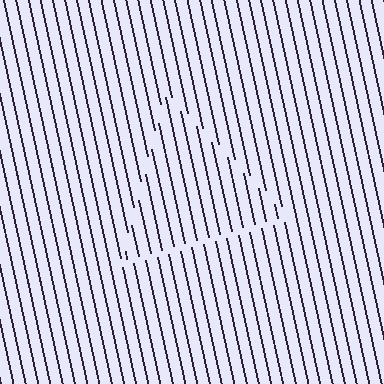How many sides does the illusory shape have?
3 sides — the line-ends trace a triangle.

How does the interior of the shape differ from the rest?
The interior of the shape contains the same grating, shifted by half a period — the contour is defined by the phase discontinuity where line-ends from the inner and outer gratings abut.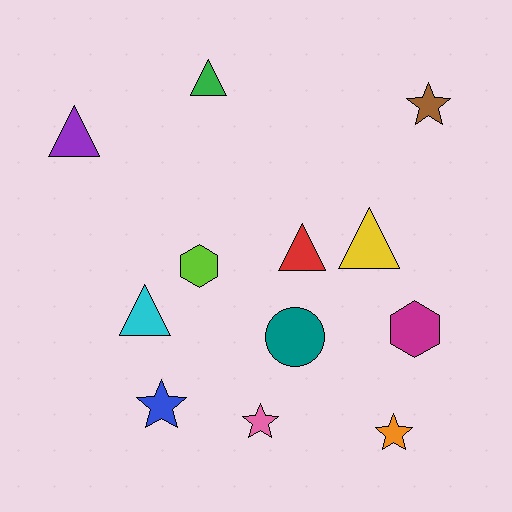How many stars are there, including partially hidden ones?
There are 4 stars.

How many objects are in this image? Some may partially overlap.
There are 12 objects.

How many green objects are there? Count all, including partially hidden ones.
There is 1 green object.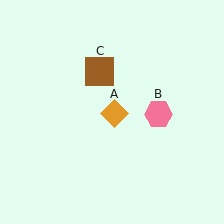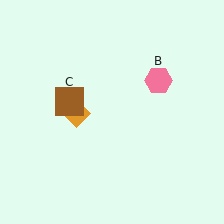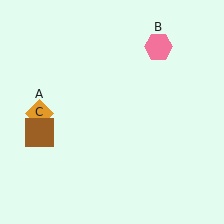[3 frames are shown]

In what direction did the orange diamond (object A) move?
The orange diamond (object A) moved left.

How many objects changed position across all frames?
3 objects changed position: orange diamond (object A), pink hexagon (object B), brown square (object C).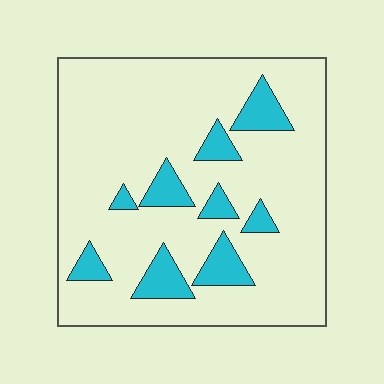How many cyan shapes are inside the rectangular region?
9.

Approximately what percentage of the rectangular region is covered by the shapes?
Approximately 15%.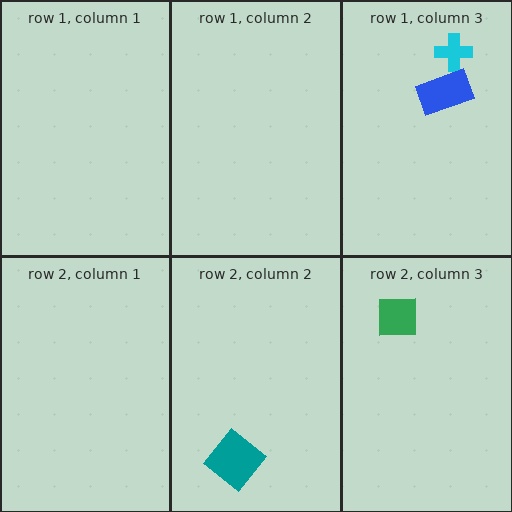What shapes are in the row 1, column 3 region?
The cyan cross, the blue rectangle.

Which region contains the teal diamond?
The row 2, column 2 region.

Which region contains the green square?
The row 2, column 3 region.